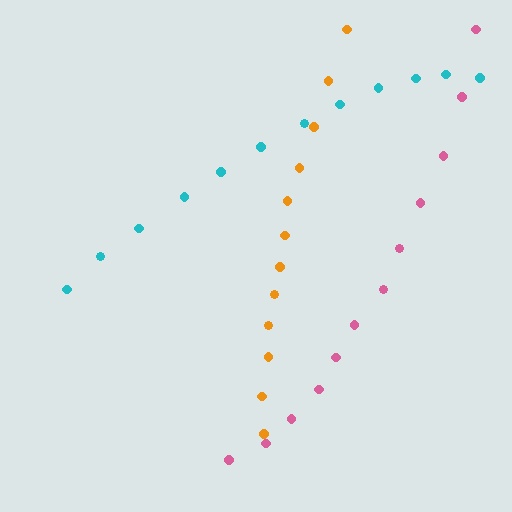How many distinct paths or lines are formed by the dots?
There are 3 distinct paths.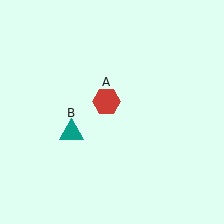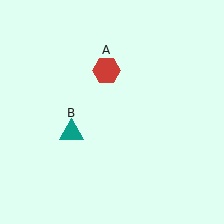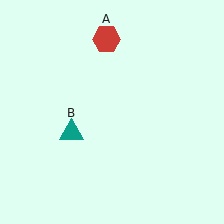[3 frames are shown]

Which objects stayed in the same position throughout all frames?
Teal triangle (object B) remained stationary.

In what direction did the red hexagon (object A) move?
The red hexagon (object A) moved up.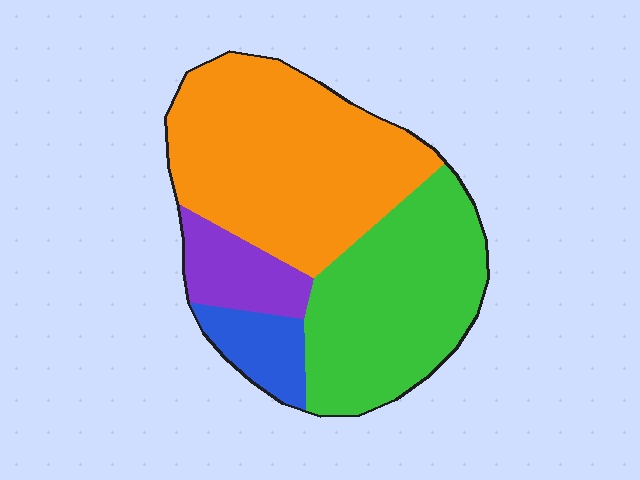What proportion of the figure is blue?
Blue takes up about one tenth (1/10) of the figure.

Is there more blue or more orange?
Orange.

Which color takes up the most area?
Orange, at roughly 45%.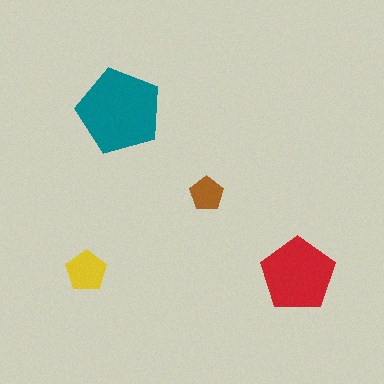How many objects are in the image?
There are 4 objects in the image.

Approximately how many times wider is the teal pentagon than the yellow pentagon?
About 2 times wider.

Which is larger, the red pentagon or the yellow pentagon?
The red one.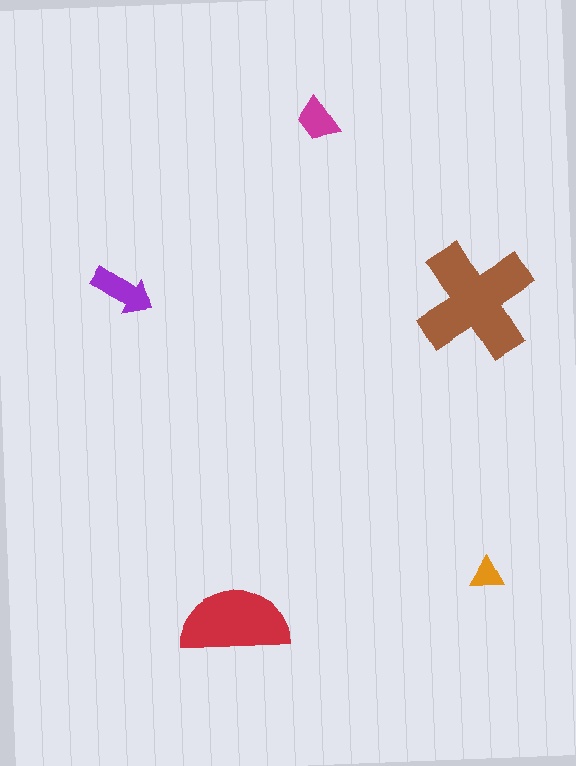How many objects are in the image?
There are 5 objects in the image.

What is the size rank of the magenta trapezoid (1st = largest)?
4th.